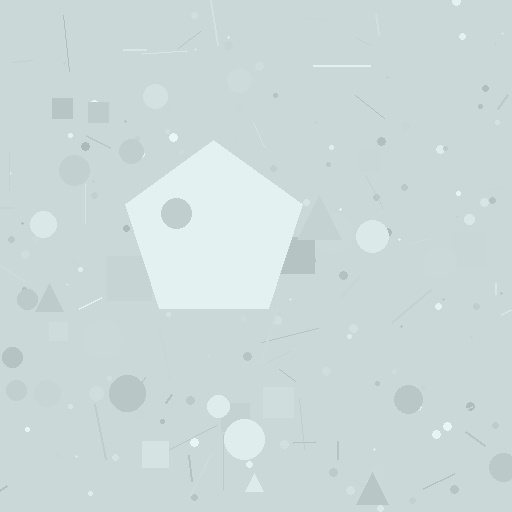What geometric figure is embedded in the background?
A pentagon is embedded in the background.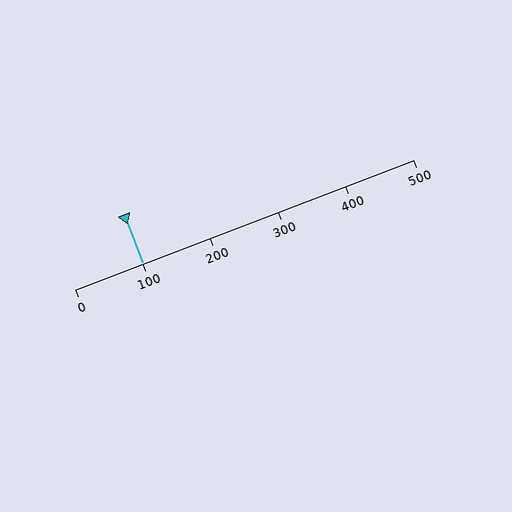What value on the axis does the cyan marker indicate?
The marker indicates approximately 100.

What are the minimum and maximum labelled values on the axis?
The axis runs from 0 to 500.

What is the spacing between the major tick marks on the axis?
The major ticks are spaced 100 apart.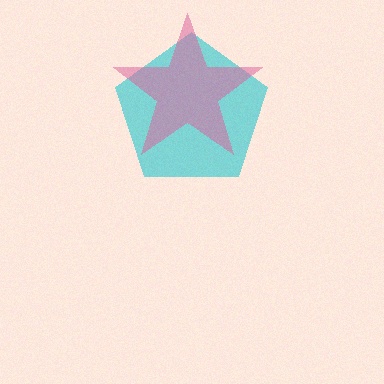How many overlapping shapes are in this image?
There are 2 overlapping shapes in the image.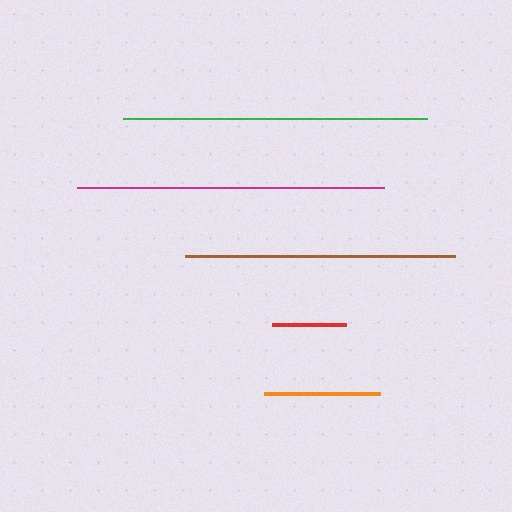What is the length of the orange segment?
The orange segment is approximately 116 pixels long.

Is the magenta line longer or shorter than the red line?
The magenta line is longer than the red line.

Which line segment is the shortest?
The red line is the shortest at approximately 74 pixels.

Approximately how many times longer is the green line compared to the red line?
The green line is approximately 4.1 times the length of the red line.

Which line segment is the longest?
The magenta line is the longest at approximately 307 pixels.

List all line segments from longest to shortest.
From longest to shortest: magenta, green, brown, orange, red.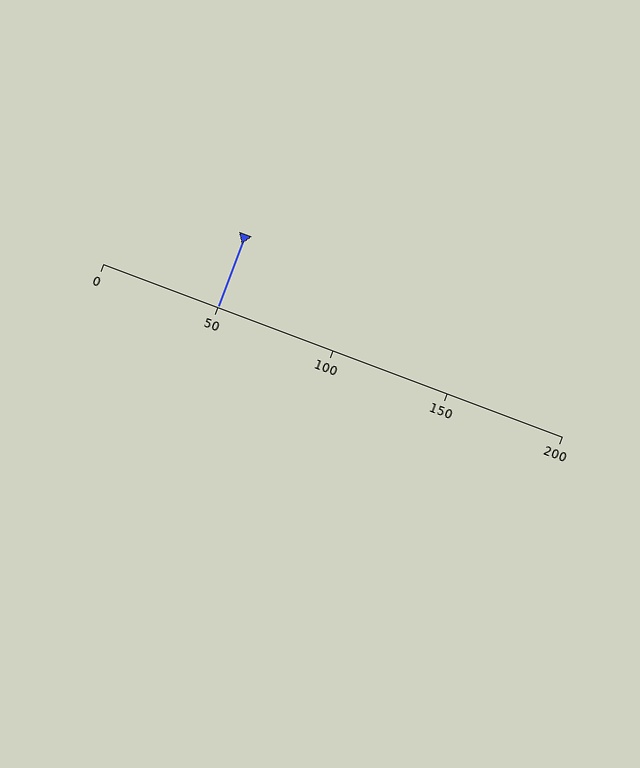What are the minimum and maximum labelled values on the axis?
The axis runs from 0 to 200.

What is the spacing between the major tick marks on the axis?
The major ticks are spaced 50 apart.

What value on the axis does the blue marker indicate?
The marker indicates approximately 50.